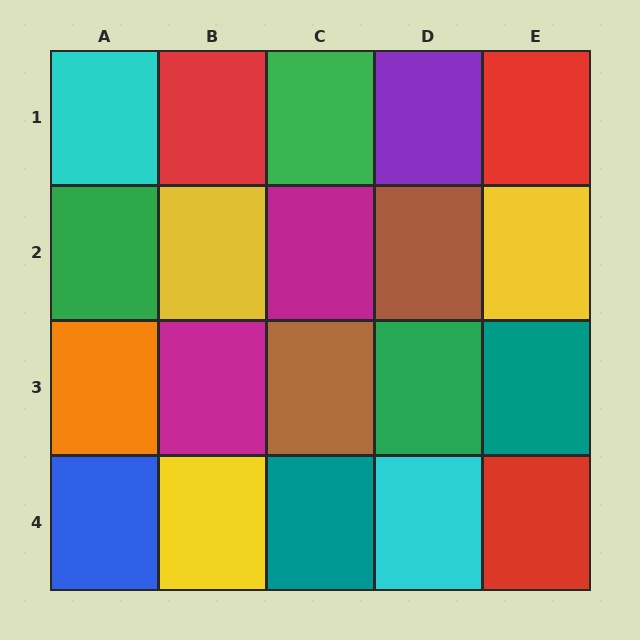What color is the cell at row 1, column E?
Red.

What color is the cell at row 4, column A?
Blue.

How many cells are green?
3 cells are green.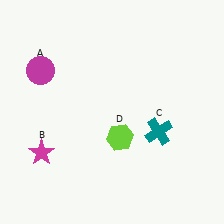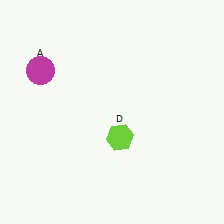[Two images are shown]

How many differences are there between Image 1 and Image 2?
There are 2 differences between the two images.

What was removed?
The magenta star (B), the teal cross (C) were removed in Image 2.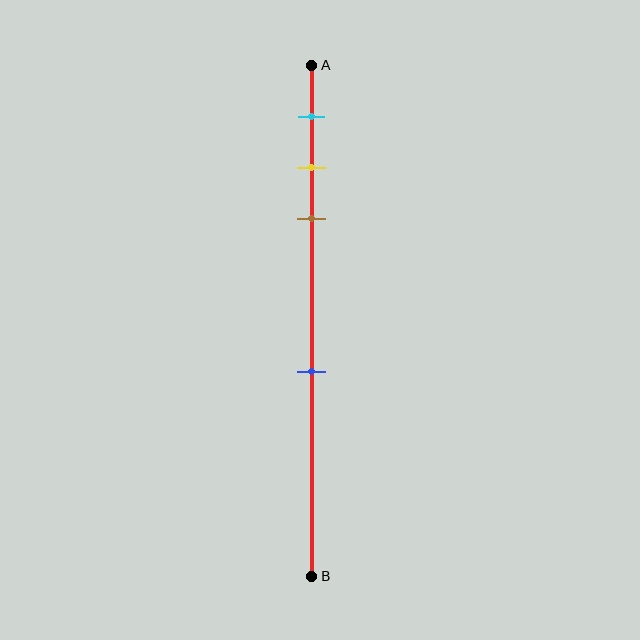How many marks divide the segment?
There are 4 marks dividing the segment.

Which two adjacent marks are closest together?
The yellow and brown marks are the closest adjacent pair.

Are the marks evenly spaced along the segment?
No, the marks are not evenly spaced.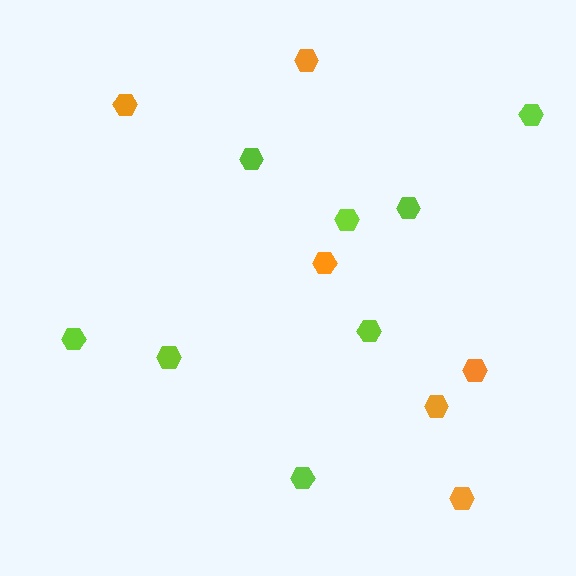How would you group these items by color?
There are 2 groups: one group of lime hexagons (8) and one group of orange hexagons (6).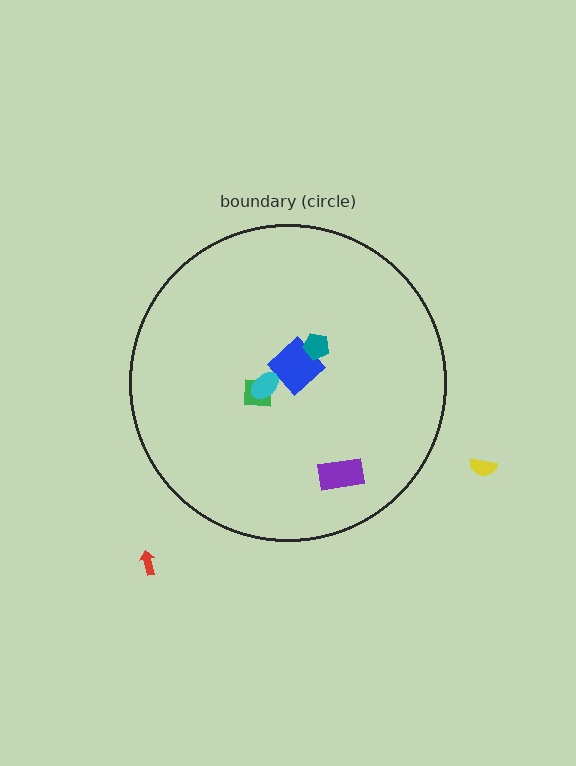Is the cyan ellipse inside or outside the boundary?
Inside.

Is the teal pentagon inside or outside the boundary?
Inside.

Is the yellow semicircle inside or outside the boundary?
Outside.